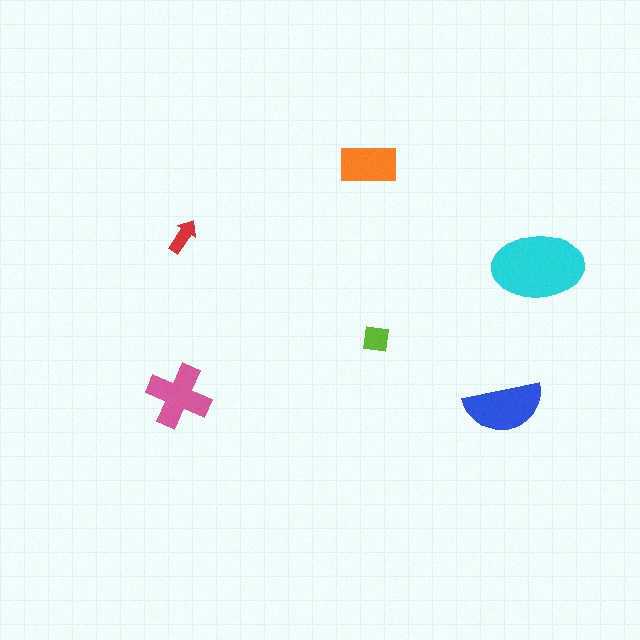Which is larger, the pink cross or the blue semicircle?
The blue semicircle.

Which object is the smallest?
The red arrow.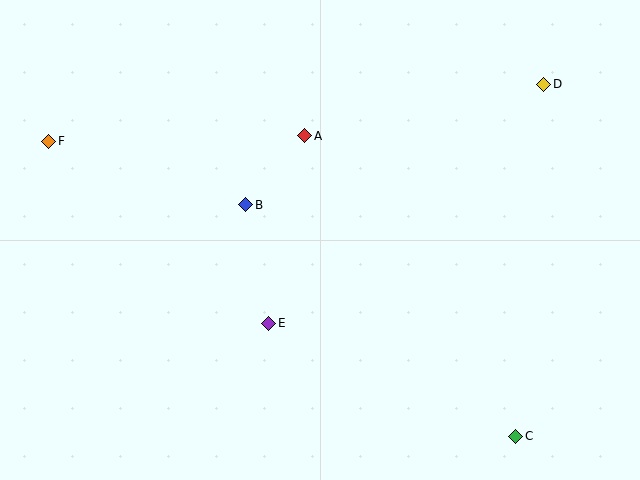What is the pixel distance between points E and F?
The distance between E and F is 285 pixels.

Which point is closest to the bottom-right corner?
Point C is closest to the bottom-right corner.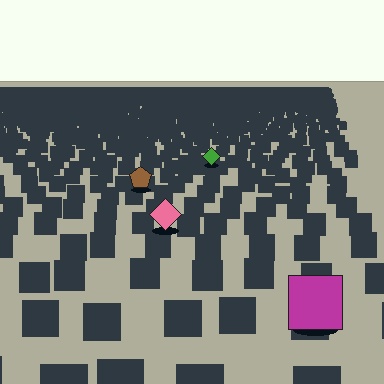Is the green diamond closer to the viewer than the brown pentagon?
No. The brown pentagon is closer — you can tell from the texture gradient: the ground texture is coarser near it.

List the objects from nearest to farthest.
From nearest to farthest: the magenta square, the pink diamond, the brown pentagon, the green diamond.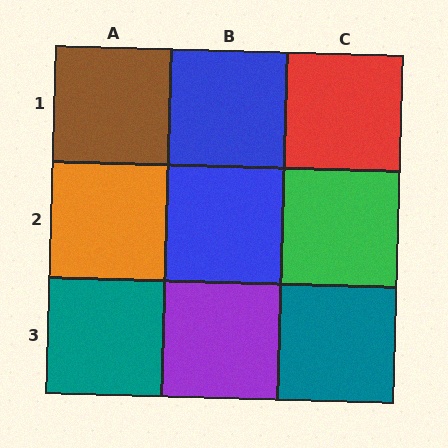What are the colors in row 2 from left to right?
Orange, blue, green.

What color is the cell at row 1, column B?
Blue.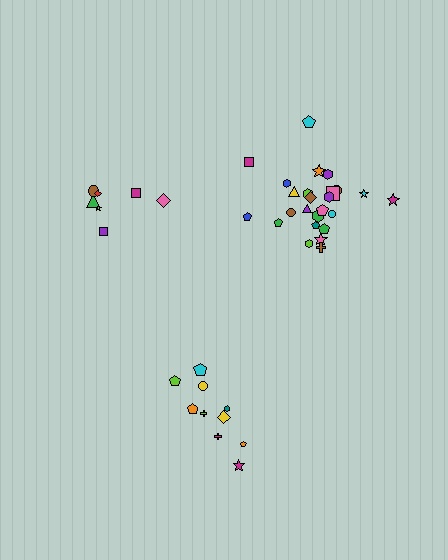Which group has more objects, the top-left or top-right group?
The top-right group.